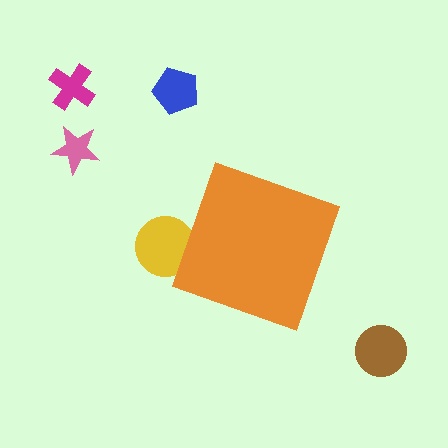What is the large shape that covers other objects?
An orange diamond.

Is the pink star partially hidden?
No, the pink star is fully visible.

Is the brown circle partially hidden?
No, the brown circle is fully visible.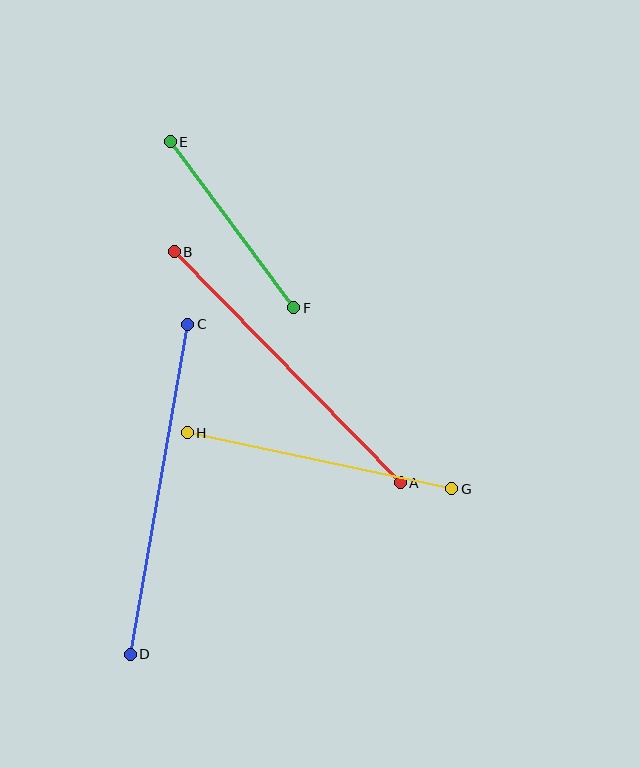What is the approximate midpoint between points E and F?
The midpoint is at approximately (232, 225) pixels.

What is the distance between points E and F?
The distance is approximately 207 pixels.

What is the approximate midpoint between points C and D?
The midpoint is at approximately (159, 489) pixels.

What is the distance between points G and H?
The distance is approximately 270 pixels.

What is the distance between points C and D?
The distance is approximately 335 pixels.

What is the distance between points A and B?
The distance is approximately 323 pixels.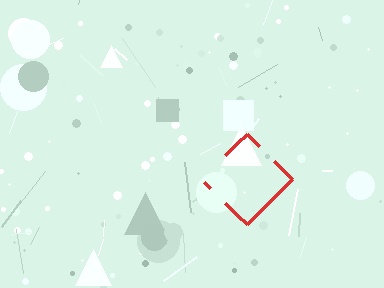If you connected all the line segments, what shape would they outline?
They would outline a diamond.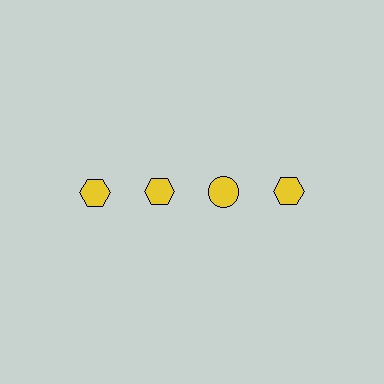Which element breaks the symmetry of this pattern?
The yellow circle in the top row, center column breaks the symmetry. All other shapes are yellow hexagons.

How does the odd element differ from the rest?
It has a different shape: circle instead of hexagon.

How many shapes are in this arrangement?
There are 4 shapes arranged in a grid pattern.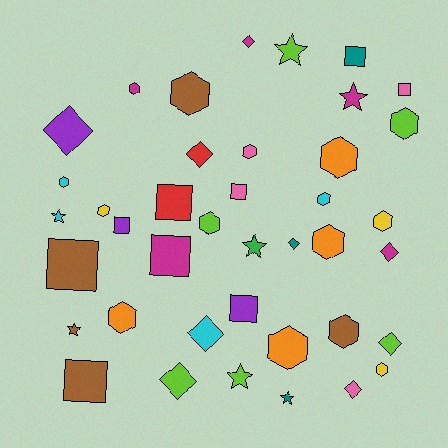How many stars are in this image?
There are 7 stars.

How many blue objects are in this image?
There are no blue objects.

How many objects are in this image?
There are 40 objects.